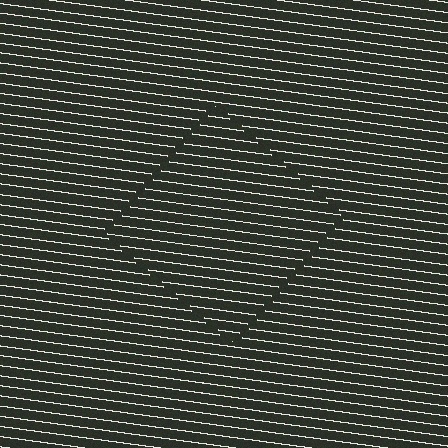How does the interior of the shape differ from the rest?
The interior of the shape contains the same grating, shifted by half a period — the contour is defined by the phase discontinuity where line-ends from the inner and outer gratings abut.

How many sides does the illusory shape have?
4 sides — the line-ends trace a square.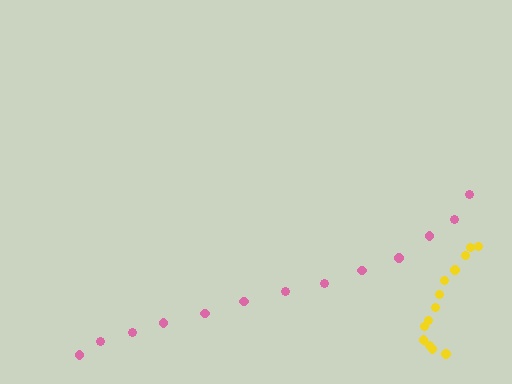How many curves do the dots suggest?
There are 2 distinct paths.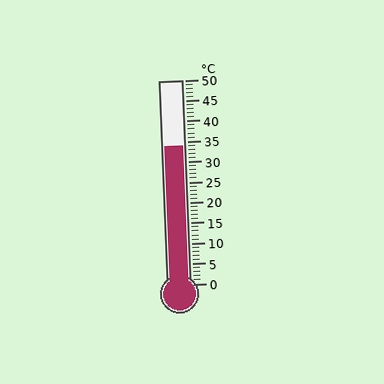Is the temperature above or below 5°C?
The temperature is above 5°C.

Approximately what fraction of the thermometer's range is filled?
The thermometer is filled to approximately 70% of its range.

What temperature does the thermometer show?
The thermometer shows approximately 34°C.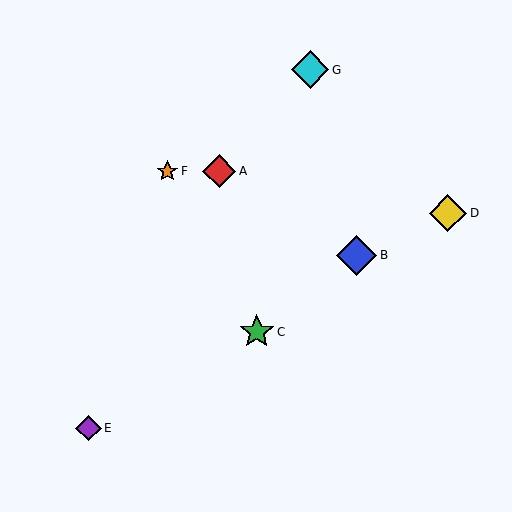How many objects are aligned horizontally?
2 objects (A, F) are aligned horizontally.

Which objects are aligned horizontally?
Objects A, F are aligned horizontally.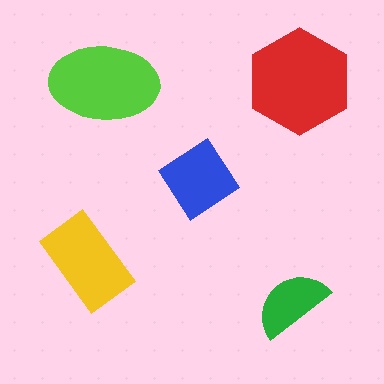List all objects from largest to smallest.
The red hexagon, the lime ellipse, the yellow rectangle, the blue diamond, the green semicircle.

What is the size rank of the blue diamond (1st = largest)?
4th.